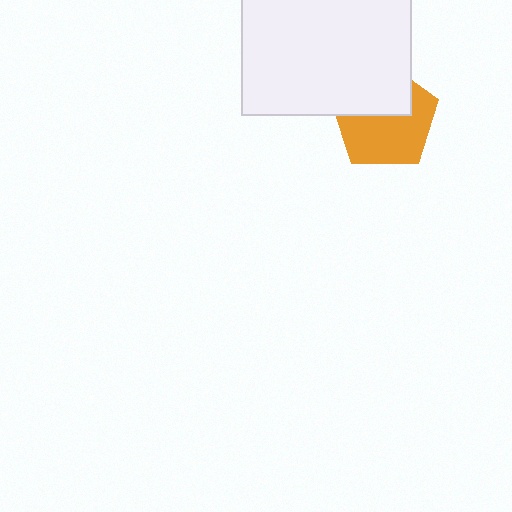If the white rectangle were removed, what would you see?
You would see the complete orange pentagon.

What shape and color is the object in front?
The object in front is a white rectangle.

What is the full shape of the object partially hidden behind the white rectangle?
The partially hidden object is an orange pentagon.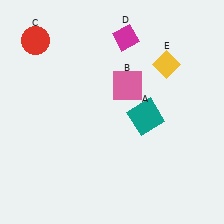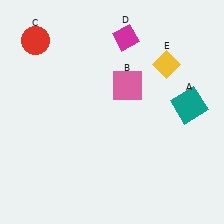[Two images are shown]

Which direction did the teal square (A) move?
The teal square (A) moved right.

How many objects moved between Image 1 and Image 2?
1 object moved between the two images.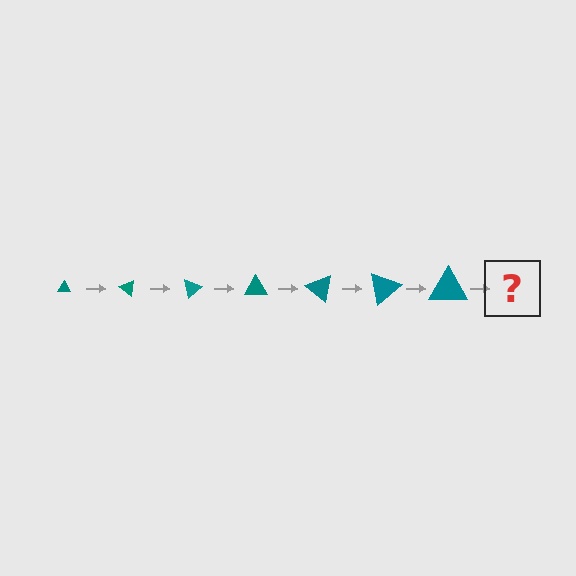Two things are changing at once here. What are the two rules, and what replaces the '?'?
The two rules are that the triangle grows larger each step and it rotates 40 degrees each step. The '?' should be a triangle, larger than the previous one and rotated 280 degrees from the start.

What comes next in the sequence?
The next element should be a triangle, larger than the previous one and rotated 280 degrees from the start.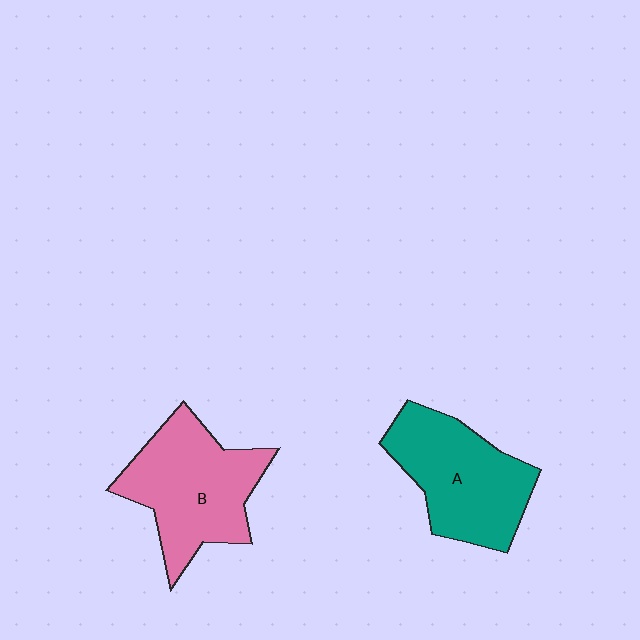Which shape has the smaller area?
Shape A (teal).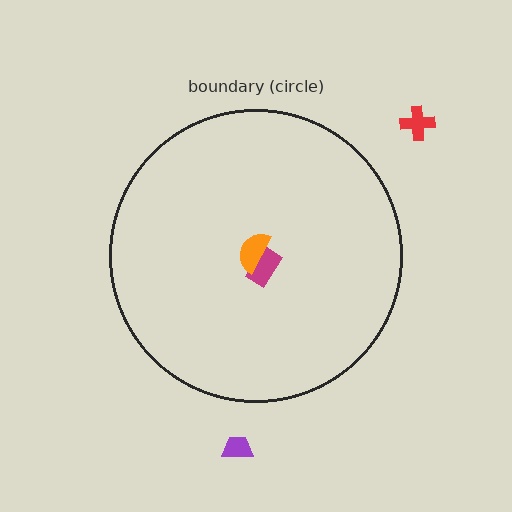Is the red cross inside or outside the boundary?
Outside.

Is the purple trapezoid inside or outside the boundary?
Outside.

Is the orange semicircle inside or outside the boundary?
Inside.